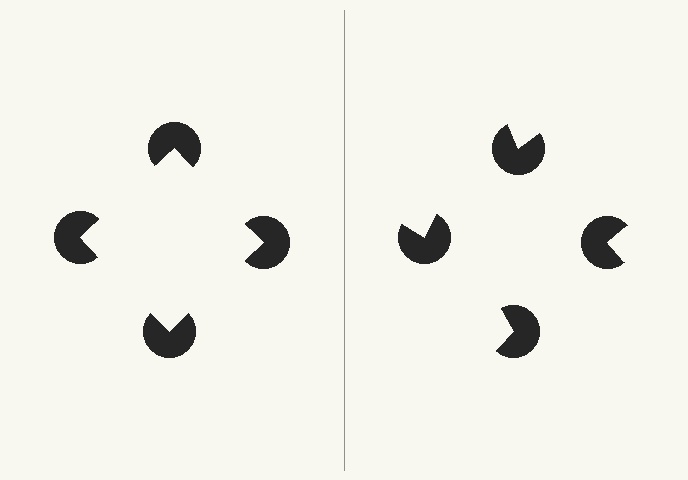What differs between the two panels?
The pac-man discs are positioned identically on both sides; only the wedge orientations differ. On the left they align to a square; on the right they are misaligned.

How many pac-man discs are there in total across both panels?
8 — 4 on each side.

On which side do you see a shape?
An illusory square appears on the left side. On the right side the wedge cuts are rotated, so no coherent shape forms.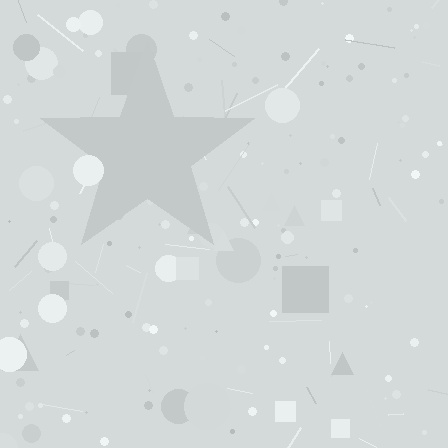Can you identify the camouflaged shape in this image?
The camouflaged shape is a star.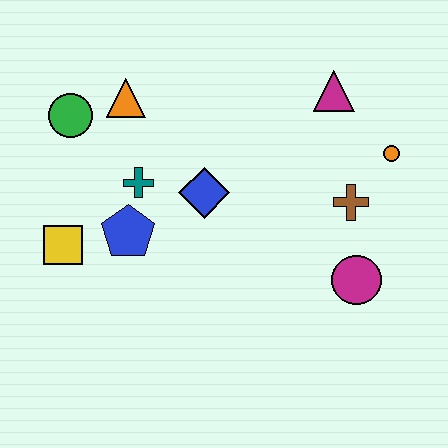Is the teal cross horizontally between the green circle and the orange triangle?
No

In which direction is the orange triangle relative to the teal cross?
The orange triangle is above the teal cross.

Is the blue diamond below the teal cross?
Yes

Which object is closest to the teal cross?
The blue pentagon is closest to the teal cross.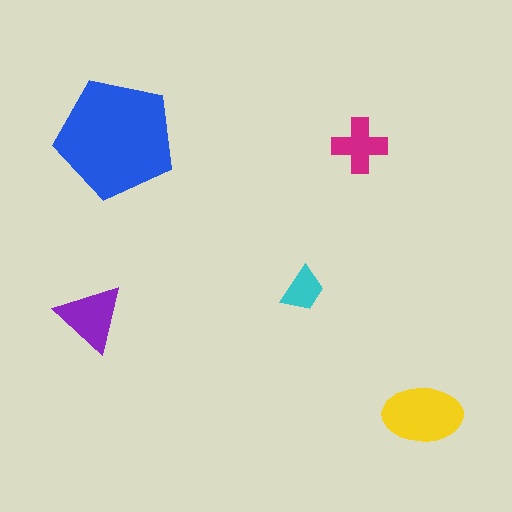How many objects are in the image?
There are 5 objects in the image.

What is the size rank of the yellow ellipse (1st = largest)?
2nd.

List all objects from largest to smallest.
The blue pentagon, the yellow ellipse, the purple triangle, the magenta cross, the cyan trapezoid.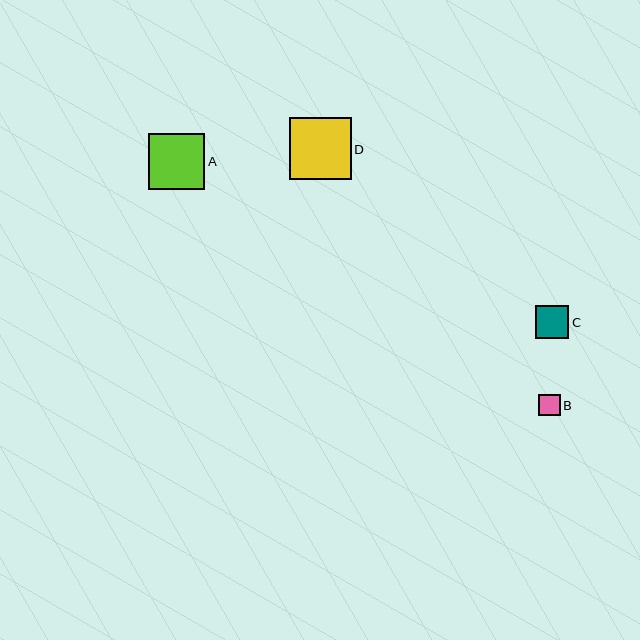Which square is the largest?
Square D is the largest with a size of approximately 62 pixels.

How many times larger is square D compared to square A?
Square D is approximately 1.1 times the size of square A.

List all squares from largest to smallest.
From largest to smallest: D, A, C, B.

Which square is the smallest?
Square B is the smallest with a size of approximately 21 pixels.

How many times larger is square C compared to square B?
Square C is approximately 1.5 times the size of square B.